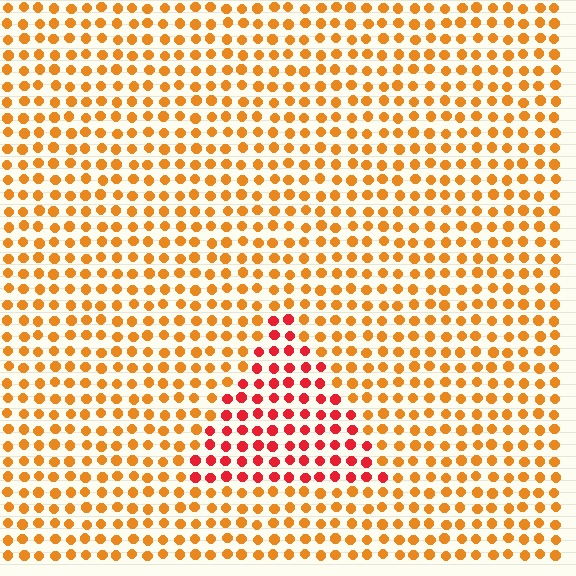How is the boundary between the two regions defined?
The boundary is defined purely by a slight shift in hue (about 38 degrees). Spacing, size, and orientation are identical on both sides.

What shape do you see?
I see a triangle.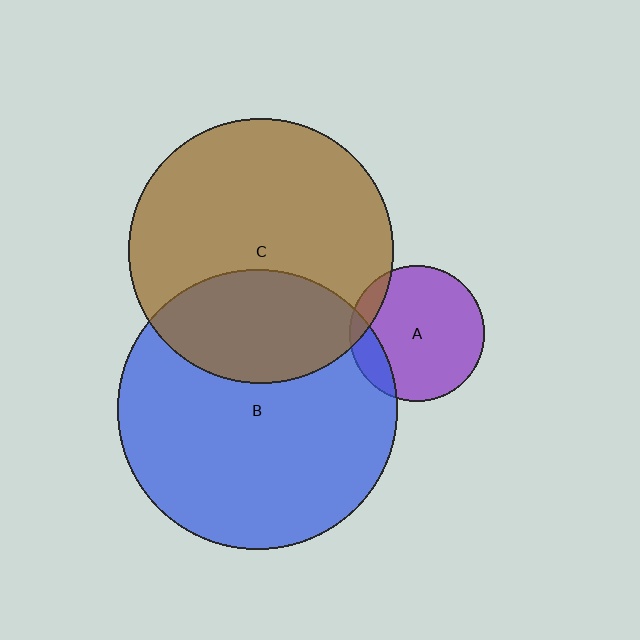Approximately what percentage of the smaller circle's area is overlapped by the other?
Approximately 30%.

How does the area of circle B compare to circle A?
Approximately 4.3 times.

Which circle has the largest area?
Circle B (blue).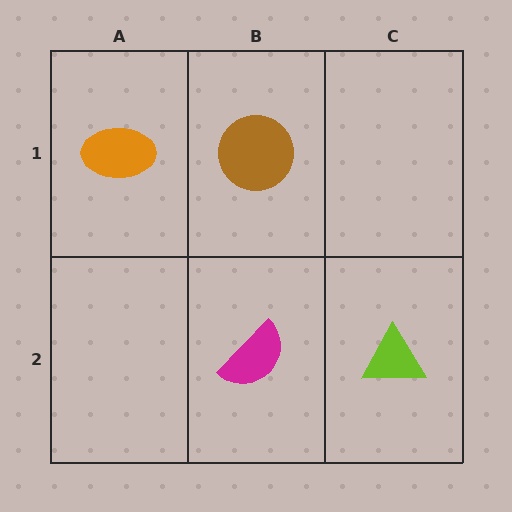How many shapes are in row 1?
2 shapes.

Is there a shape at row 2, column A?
No, that cell is empty.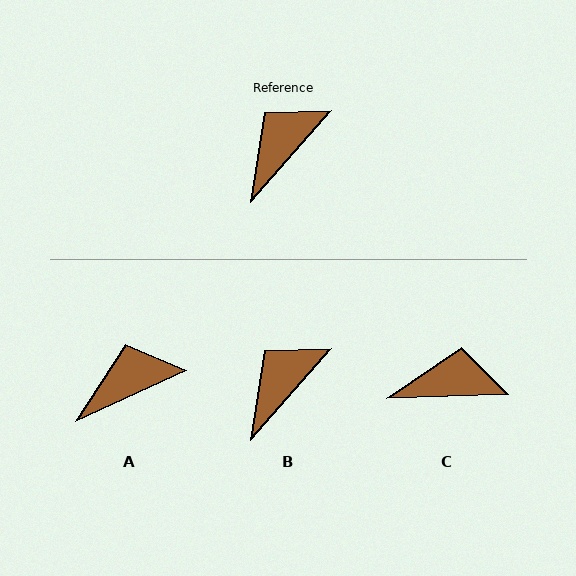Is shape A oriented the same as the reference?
No, it is off by about 24 degrees.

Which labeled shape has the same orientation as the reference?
B.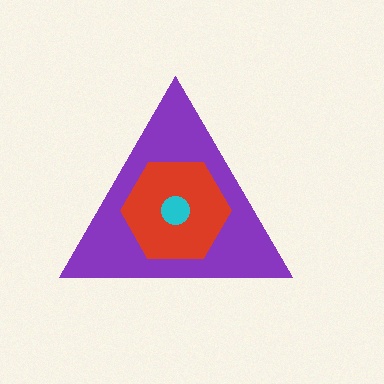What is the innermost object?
The cyan circle.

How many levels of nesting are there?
3.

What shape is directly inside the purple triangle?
The red hexagon.